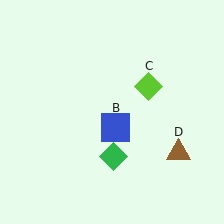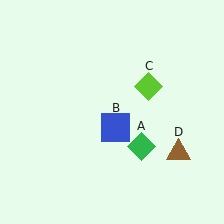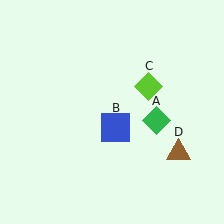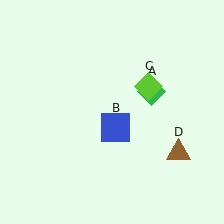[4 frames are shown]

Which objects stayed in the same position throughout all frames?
Blue square (object B) and lime diamond (object C) and brown triangle (object D) remained stationary.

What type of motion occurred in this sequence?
The green diamond (object A) rotated counterclockwise around the center of the scene.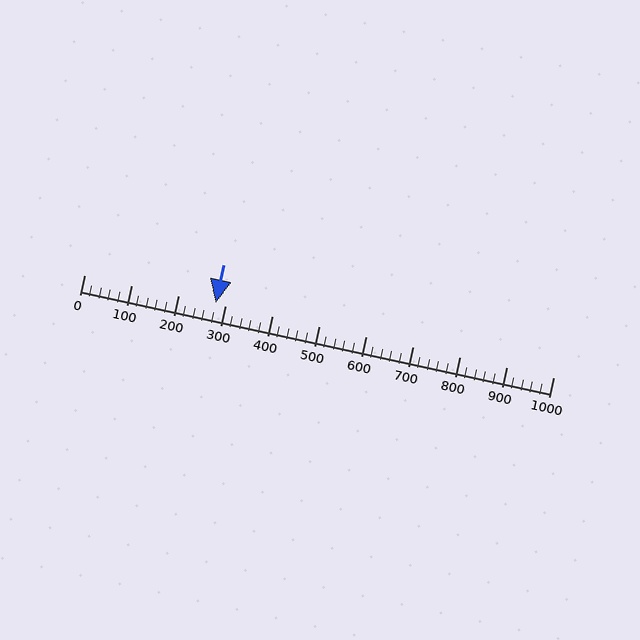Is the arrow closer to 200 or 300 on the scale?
The arrow is closer to 300.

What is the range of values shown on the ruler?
The ruler shows values from 0 to 1000.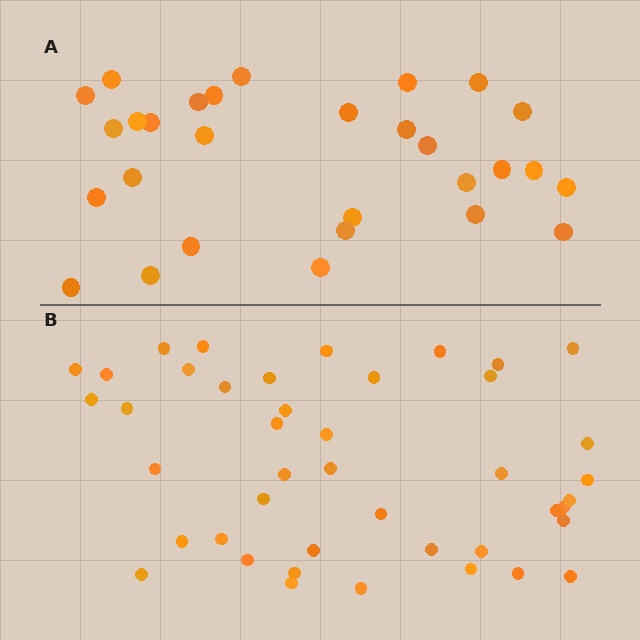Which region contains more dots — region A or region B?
Region B (the bottom region) has more dots.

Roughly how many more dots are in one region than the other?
Region B has approximately 15 more dots than region A.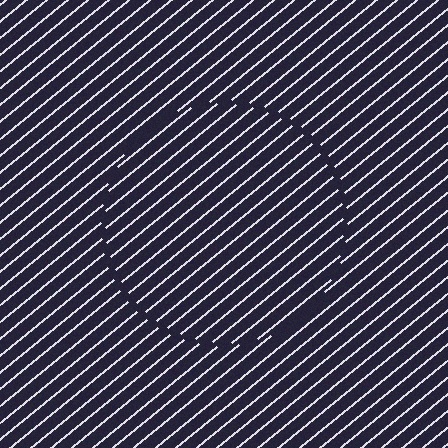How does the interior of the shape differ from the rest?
The interior of the shape contains the same grating, shifted by half a period — the contour is defined by the phase discontinuity where line-ends from the inner and outer gratings abut.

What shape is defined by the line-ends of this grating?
An illusory circle. The interior of the shape contains the same grating, shifted by half a period — the contour is defined by the phase discontinuity where line-ends from the inner and outer gratings abut.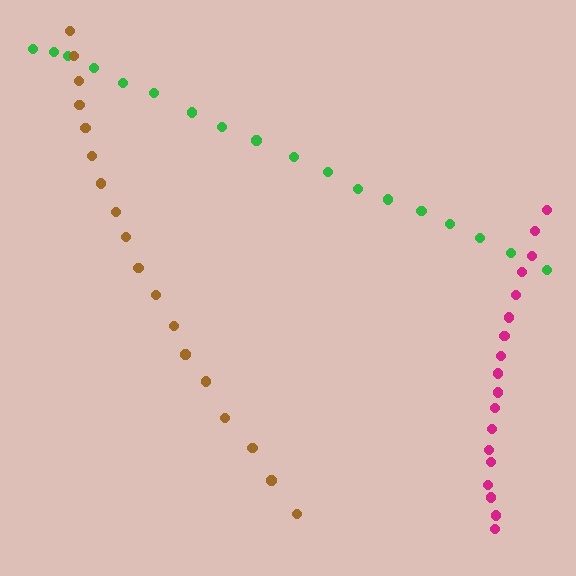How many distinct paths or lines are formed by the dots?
There are 3 distinct paths.